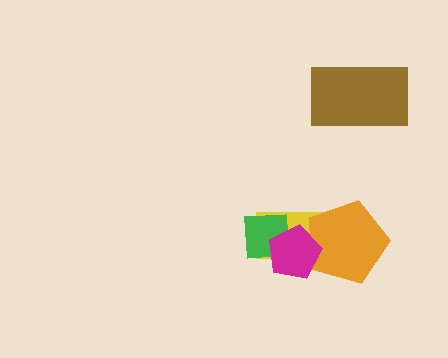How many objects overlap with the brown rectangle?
0 objects overlap with the brown rectangle.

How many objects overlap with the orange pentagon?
2 objects overlap with the orange pentagon.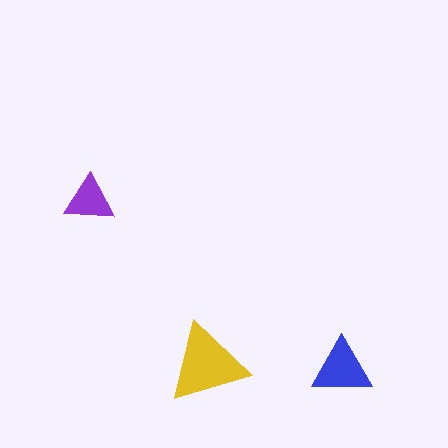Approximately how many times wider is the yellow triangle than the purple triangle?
About 1.5 times wider.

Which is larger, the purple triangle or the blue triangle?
The blue one.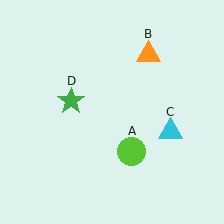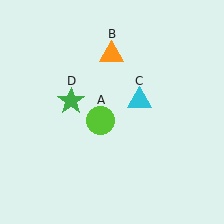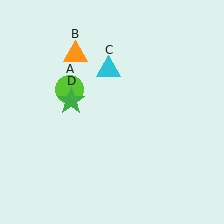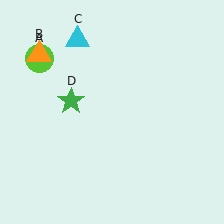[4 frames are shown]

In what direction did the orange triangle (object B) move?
The orange triangle (object B) moved left.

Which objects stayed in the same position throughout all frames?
Green star (object D) remained stationary.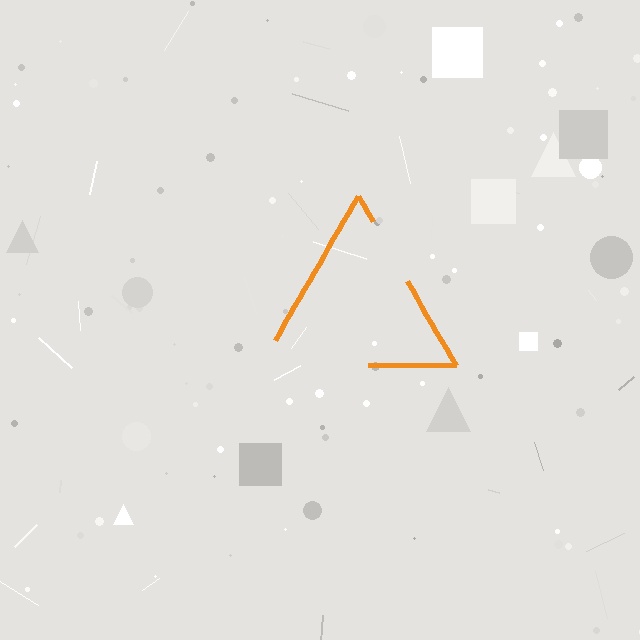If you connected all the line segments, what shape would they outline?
They would outline a triangle.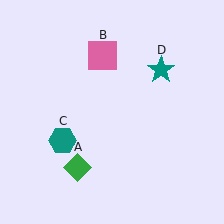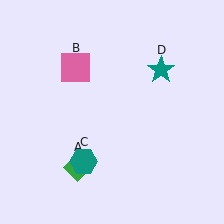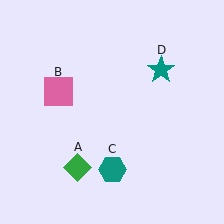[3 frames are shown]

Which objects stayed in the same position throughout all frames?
Green diamond (object A) and teal star (object D) remained stationary.